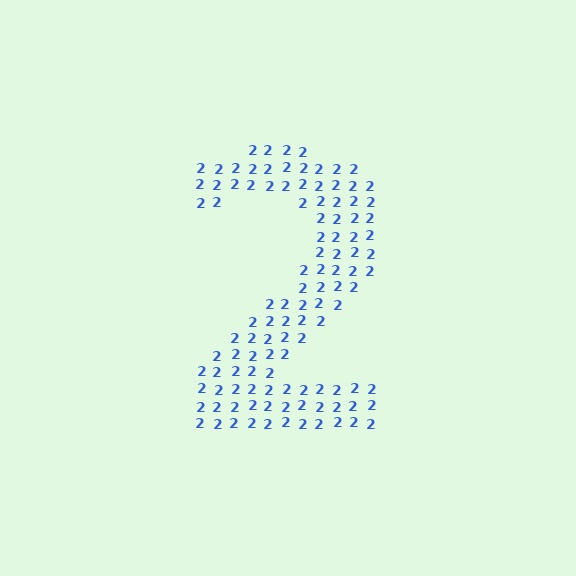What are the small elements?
The small elements are digit 2's.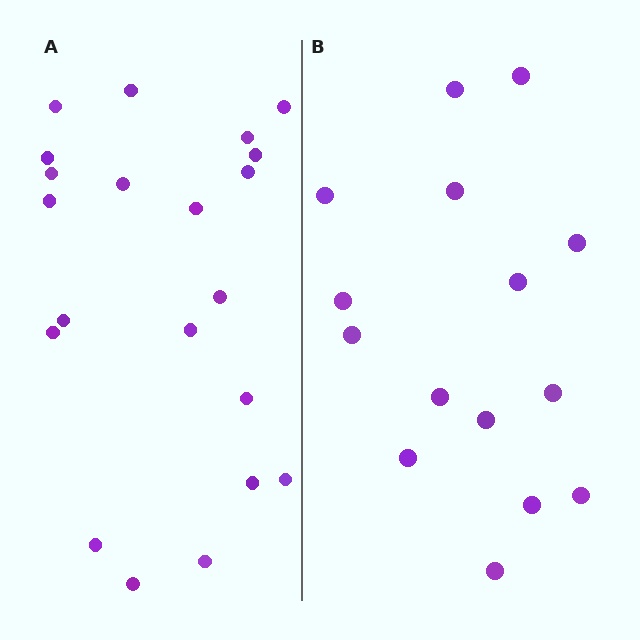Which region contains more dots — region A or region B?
Region A (the left region) has more dots.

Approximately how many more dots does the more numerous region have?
Region A has about 6 more dots than region B.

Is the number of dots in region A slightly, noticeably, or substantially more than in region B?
Region A has noticeably more, but not dramatically so. The ratio is roughly 1.4 to 1.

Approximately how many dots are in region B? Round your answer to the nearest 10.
About 20 dots. (The exact count is 15, which rounds to 20.)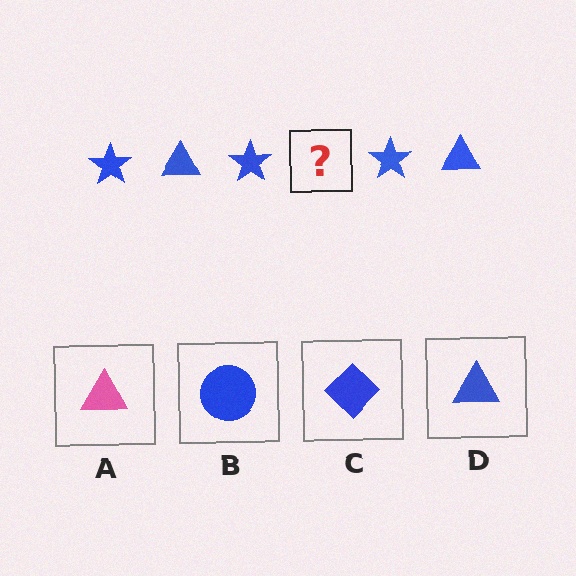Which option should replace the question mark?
Option D.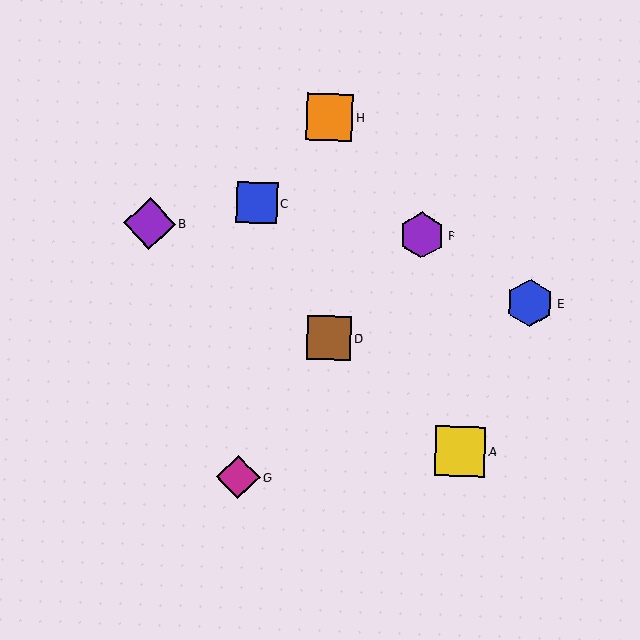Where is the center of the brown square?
The center of the brown square is at (329, 338).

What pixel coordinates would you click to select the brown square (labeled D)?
Click at (329, 338) to select the brown square D.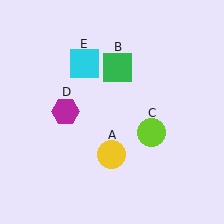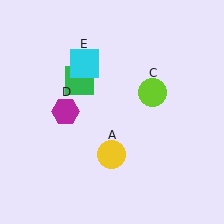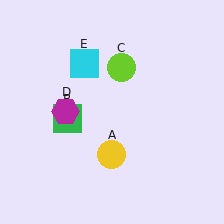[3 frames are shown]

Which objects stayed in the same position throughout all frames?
Yellow circle (object A) and magenta hexagon (object D) and cyan square (object E) remained stationary.